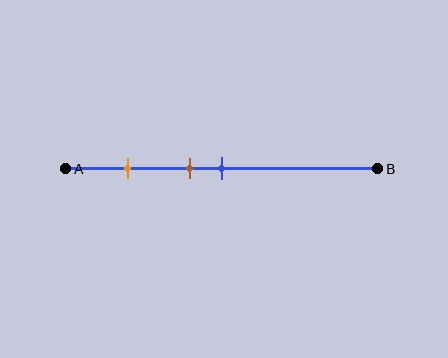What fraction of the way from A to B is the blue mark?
The blue mark is approximately 50% (0.5) of the way from A to B.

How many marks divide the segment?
There are 3 marks dividing the segment.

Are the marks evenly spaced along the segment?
No, the marks are not evenly spaced.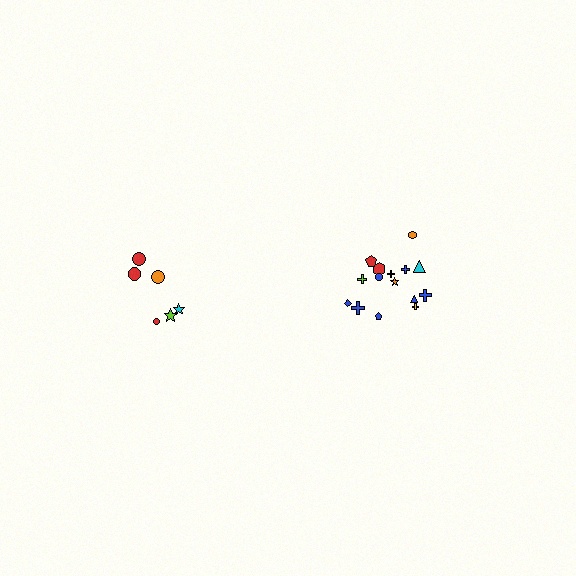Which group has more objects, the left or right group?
The right group.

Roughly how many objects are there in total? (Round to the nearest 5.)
Roughly 20 objects in total.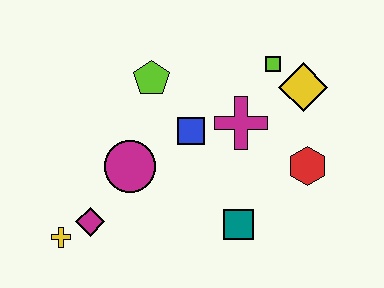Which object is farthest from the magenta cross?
The yellow cross is farthest from the magenta cross.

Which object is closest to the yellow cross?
The magenta diamond is closest to the yellow cross.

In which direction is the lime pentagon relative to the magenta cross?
The lime pentagon is to the left of the magenta cross.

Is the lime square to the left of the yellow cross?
No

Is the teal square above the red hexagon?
No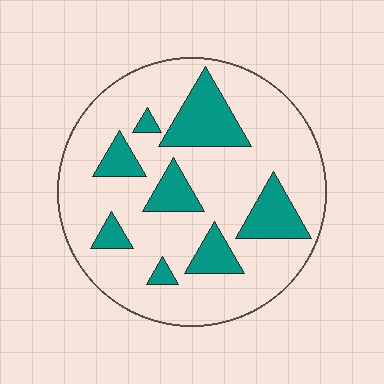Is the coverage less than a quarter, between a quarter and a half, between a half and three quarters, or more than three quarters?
Less than a quarter.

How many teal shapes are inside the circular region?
8.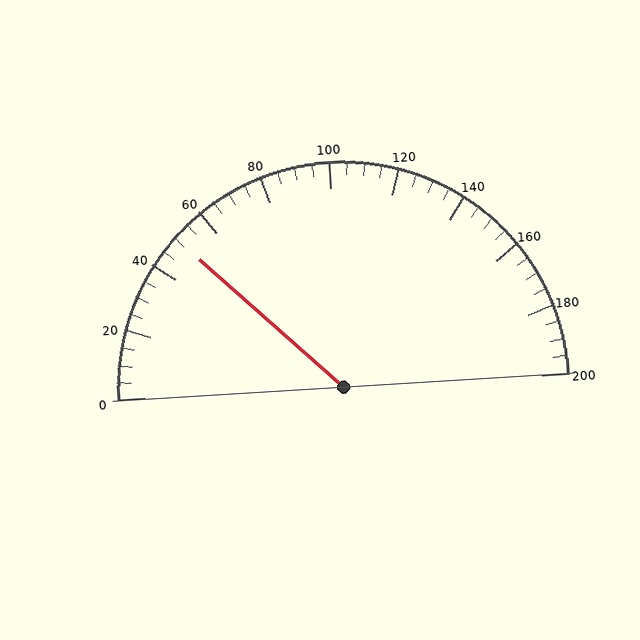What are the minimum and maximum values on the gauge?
The gauge ranges from 0 to 200.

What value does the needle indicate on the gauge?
The needle indicates approximately 50.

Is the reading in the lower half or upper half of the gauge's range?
The reading is in the lower half of the range (0 to 200).